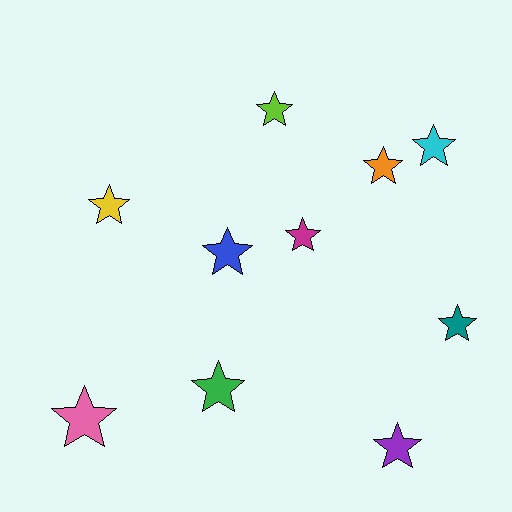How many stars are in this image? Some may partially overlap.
There are 10 stars.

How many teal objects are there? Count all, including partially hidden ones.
There is 1 teal object.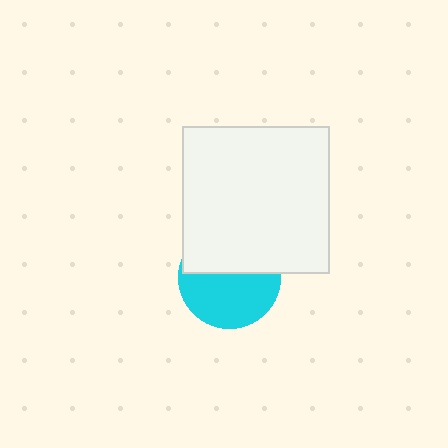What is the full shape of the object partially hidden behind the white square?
The partially hidden object is a cyan circle.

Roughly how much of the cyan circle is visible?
About half of it is visible (roughly 55%).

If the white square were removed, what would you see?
You would see the complete cyan circle.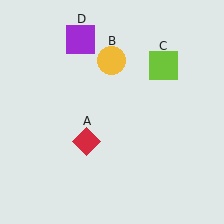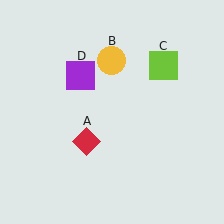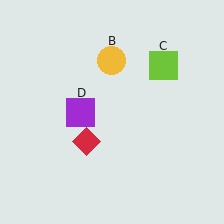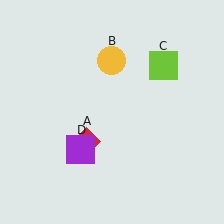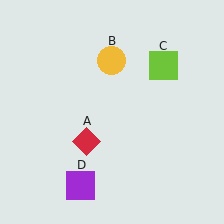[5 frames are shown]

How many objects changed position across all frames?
1 object changed position: purple square (object D).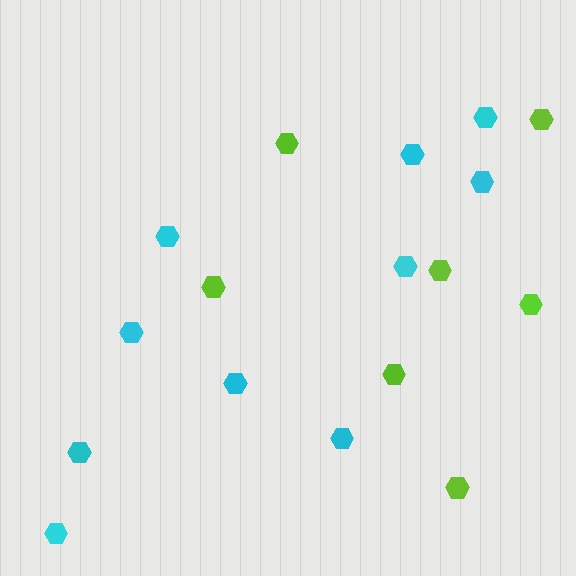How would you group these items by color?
There are 2 groups: one group of cyan hexagons (10) and one group of lime hexagons (7).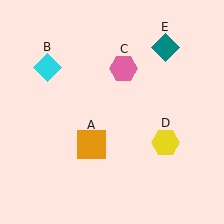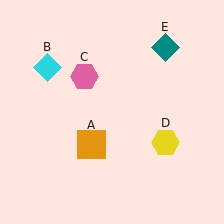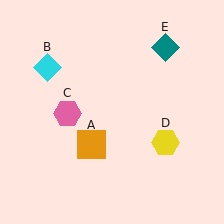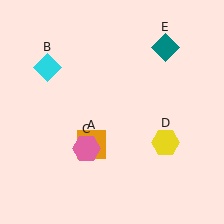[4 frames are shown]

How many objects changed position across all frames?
1 object changed position: pink hexagon (object C).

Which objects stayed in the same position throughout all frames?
Orange square (object A) and cyan diamond (object B) and yellow hexagon (object D) and teal diamond (object E) remained stationary.